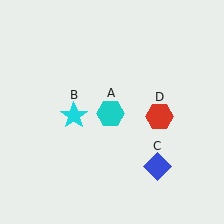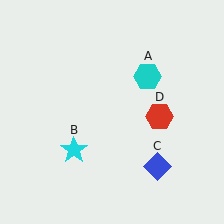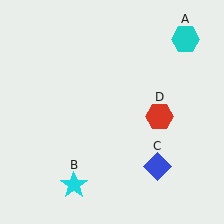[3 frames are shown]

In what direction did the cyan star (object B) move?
The cyan star (object B) moved down.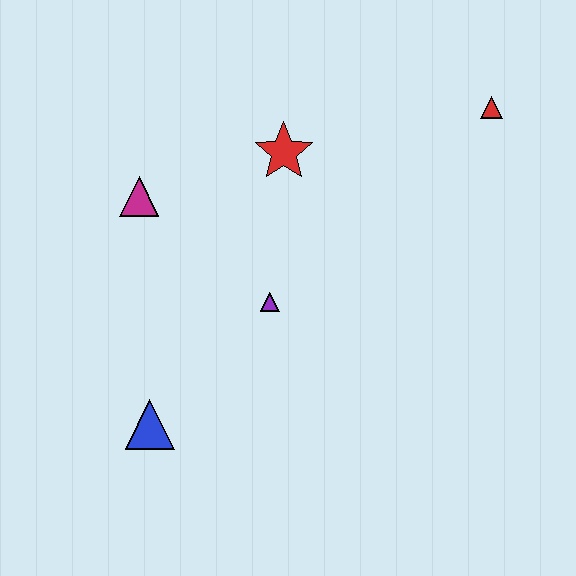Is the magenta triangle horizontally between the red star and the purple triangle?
No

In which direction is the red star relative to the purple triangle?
The red star is above the purple triangle.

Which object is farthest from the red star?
The blue triangle is farthest from the red star.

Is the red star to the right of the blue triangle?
Yes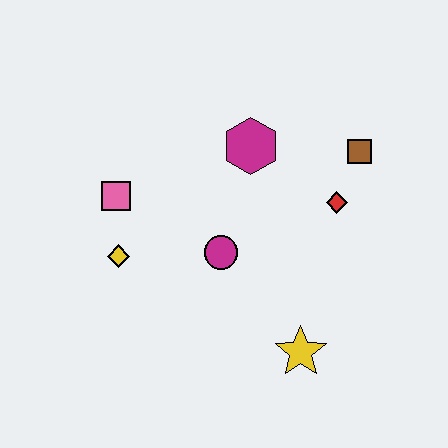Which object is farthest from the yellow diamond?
The brown square is farthest from the yellow diamond.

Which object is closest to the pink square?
The yellow diamond is closest to the pink square.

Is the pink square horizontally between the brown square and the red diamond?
No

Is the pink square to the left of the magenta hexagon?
Yes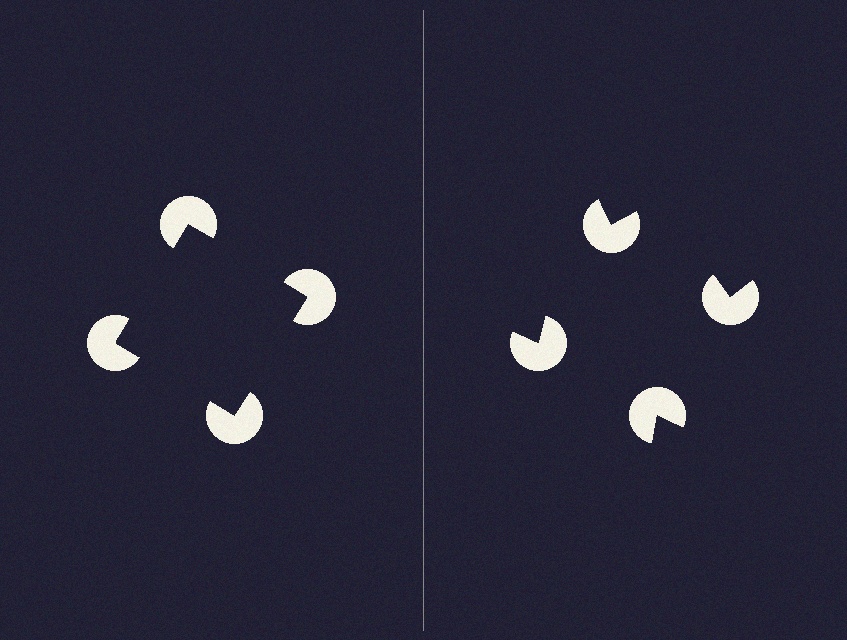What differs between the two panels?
The pac-man discs are positioned identically on both sides; only the wedge orientations differ. On the left they align to a square; on the right they are misaligned.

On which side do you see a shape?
An illusory square appears on the left side. On the right side the wedge cuts are rotated, so no coherent shape forms.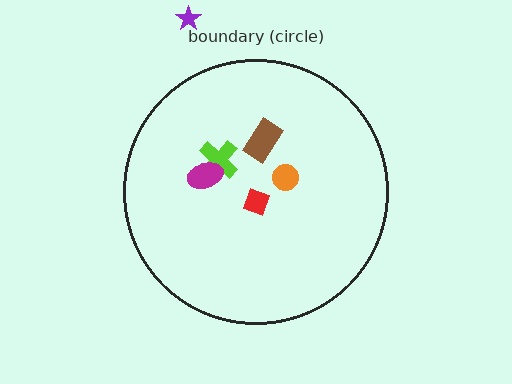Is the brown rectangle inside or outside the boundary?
Inside.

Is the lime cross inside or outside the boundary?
Inside.